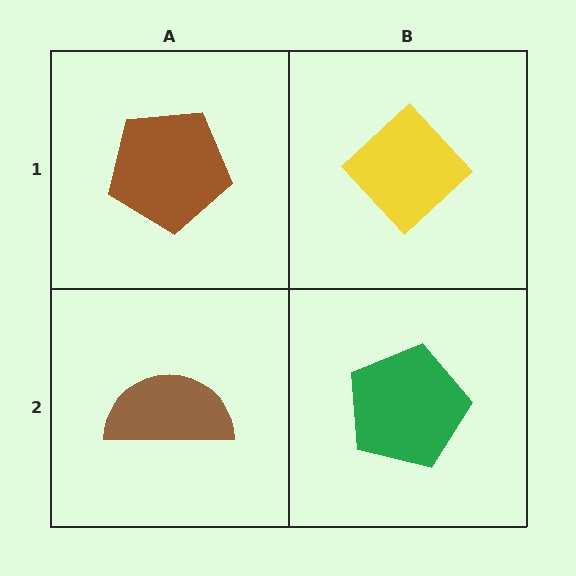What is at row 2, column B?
A green pentagon.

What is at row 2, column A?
A brown semicircle.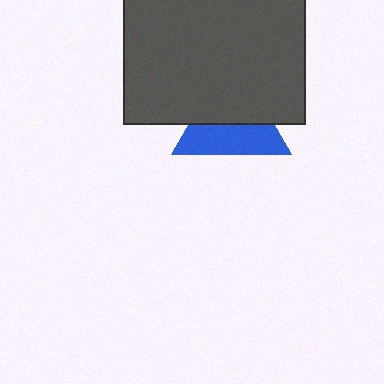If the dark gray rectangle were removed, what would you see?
You would see the complete blue triangle.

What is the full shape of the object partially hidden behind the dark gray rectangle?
The partially hidden object is a blue triangle.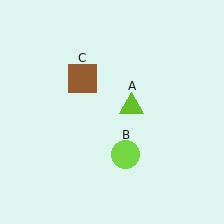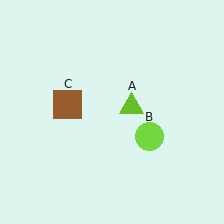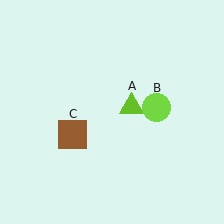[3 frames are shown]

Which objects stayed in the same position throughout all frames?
Lime triangle (object A) remained stationary.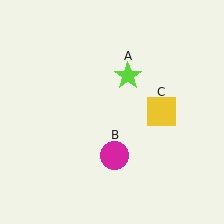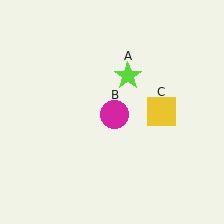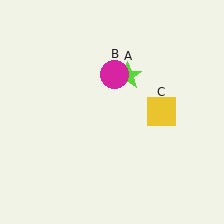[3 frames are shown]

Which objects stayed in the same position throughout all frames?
Lime star (object A) and yellow square (object C) remained stationary.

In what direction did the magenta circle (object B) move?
The magenta circle (object B) moved up.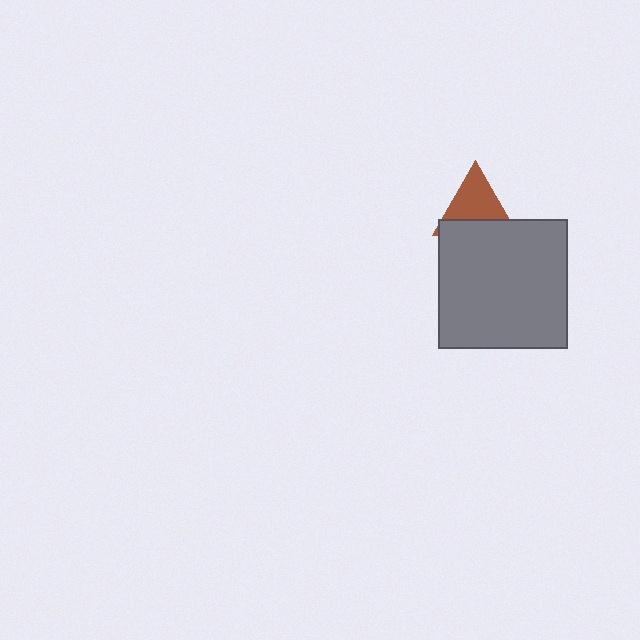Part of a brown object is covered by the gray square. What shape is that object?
It is a triangle.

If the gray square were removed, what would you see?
You would see the complete brown triangle.